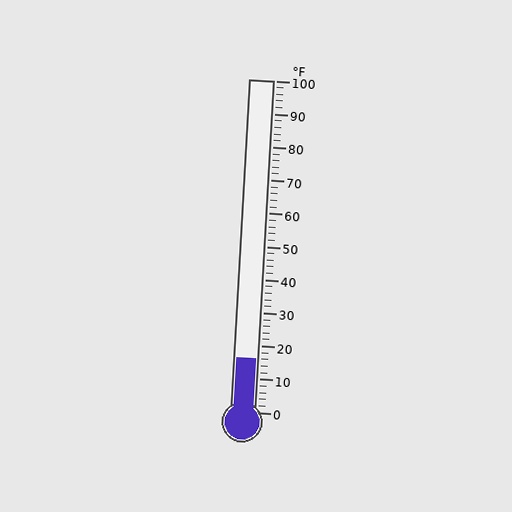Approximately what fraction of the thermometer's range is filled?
The thermometer is filled to approximately 15% of its range.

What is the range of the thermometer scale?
The thermometer scale ranges from 0°F to 100°F.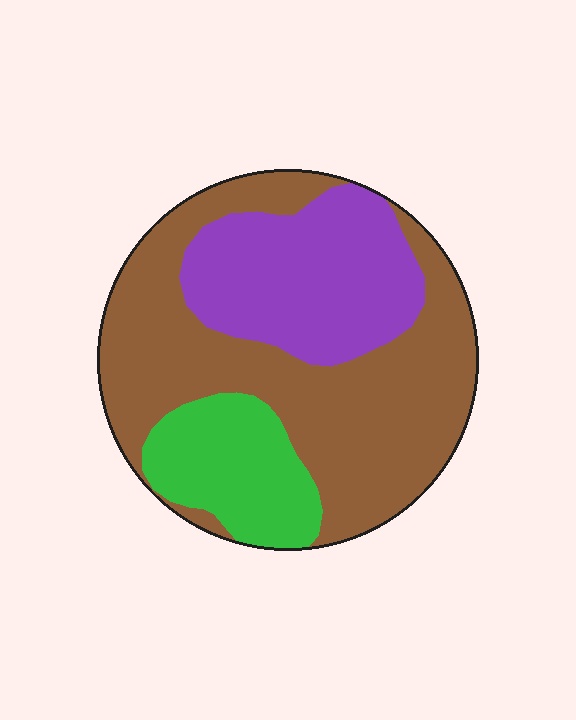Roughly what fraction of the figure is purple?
Purple takes up about one quarter (1/4) of the figure.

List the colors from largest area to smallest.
From largest to smallest: brown, purple, green.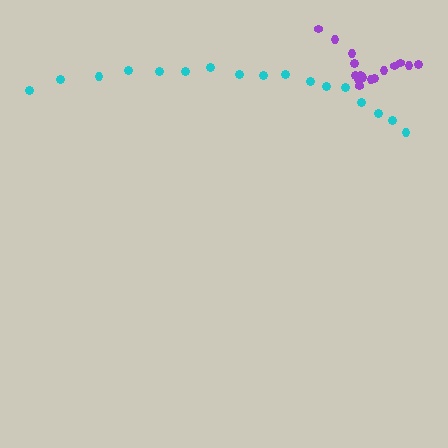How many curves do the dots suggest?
There are 2 distinct paths.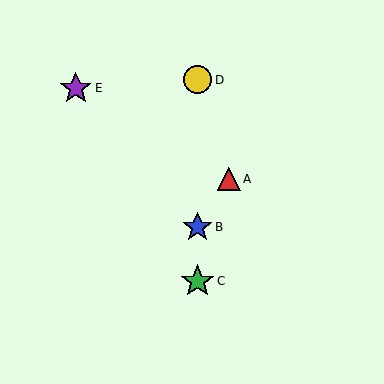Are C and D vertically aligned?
Yes, both are at x≈198.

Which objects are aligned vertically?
Objects B, C, D are aligned vertically.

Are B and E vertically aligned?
No, B is at x≈198 and E is at x≈76.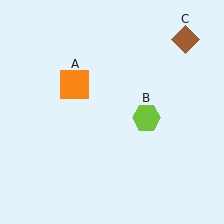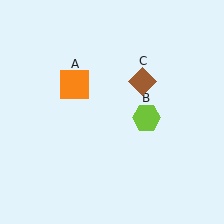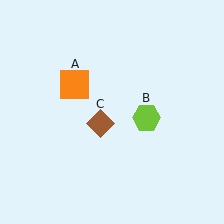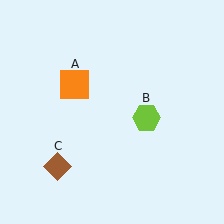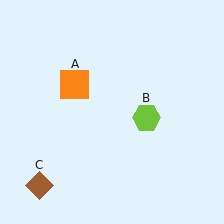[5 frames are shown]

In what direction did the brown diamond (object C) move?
The brown diamond (object C) moved down and to the left.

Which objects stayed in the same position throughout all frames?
Orange square (object A) and lime hexagon (object B) remained stationary.